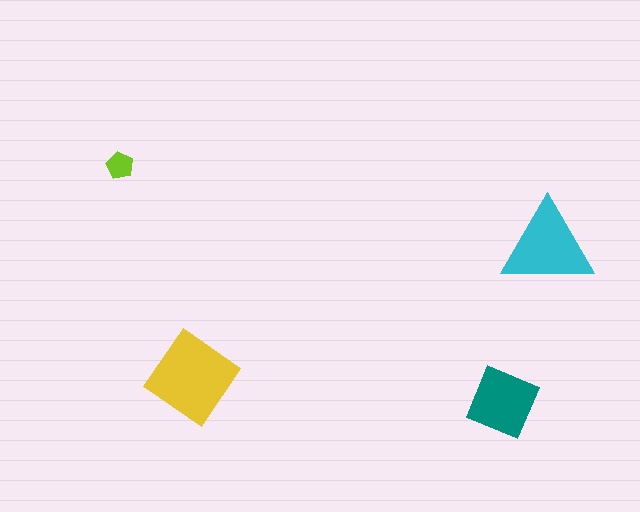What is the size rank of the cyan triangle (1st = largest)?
2nd.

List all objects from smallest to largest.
The lime pentagon, the teal square, the cyan triangle, the yellow diamond.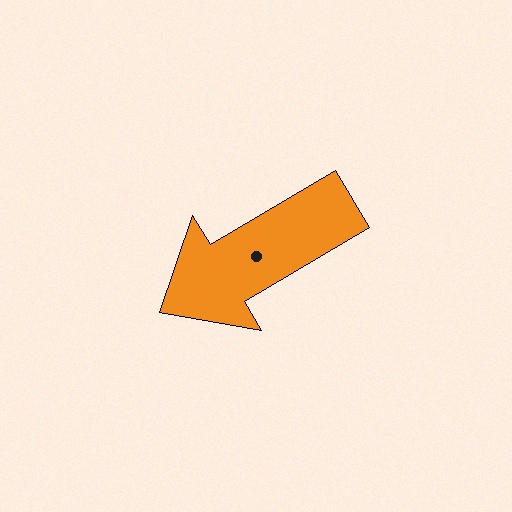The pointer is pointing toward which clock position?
Roughly 8 o'clock.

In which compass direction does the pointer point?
Southwest.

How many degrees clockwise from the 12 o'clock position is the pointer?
Approximately 239 degrees.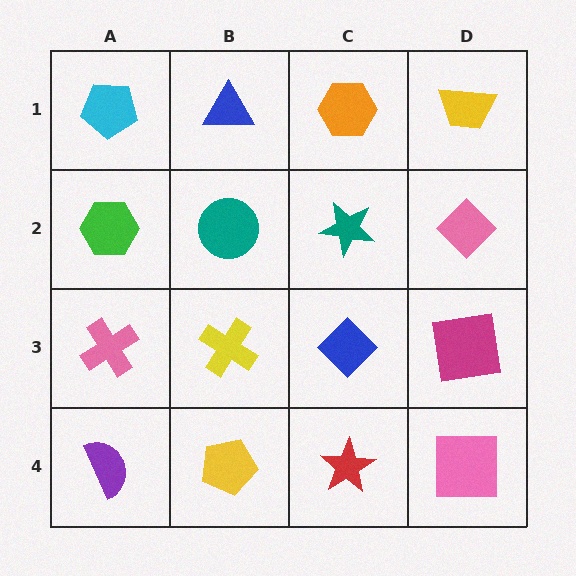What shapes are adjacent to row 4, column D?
A magenta square (row 3, column D), a red star (row 4, column C).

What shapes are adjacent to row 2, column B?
A blue triangle (row 1, column B), a yellow cross (row 3, column B), a green hexagon (row 2, column A), a teal star (row 2, column C).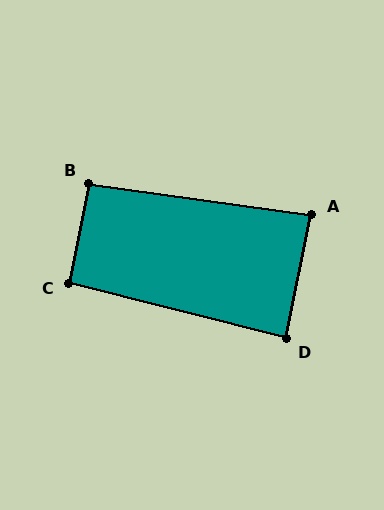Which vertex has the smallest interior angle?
A, at approximately 87 degrees.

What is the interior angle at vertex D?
Approximately 87 degrees (approximately right).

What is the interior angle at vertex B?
Approximately 93 degrees (approximately right).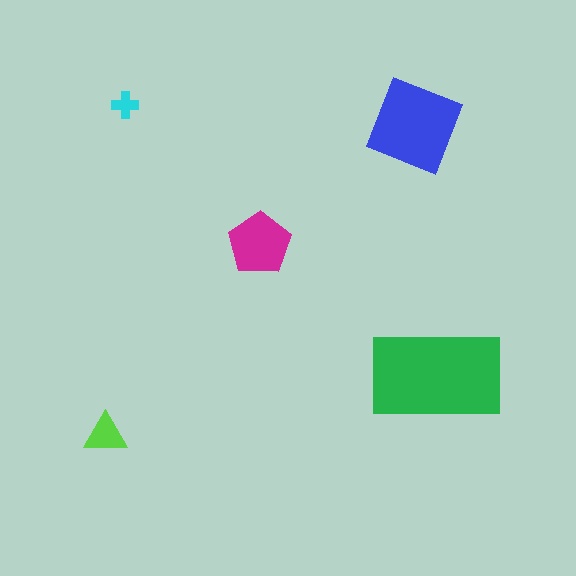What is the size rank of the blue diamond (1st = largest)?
2nd.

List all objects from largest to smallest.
The green rectangle, the blue diamond, the magenta pentagon, the lime triangle, the cyan cross.